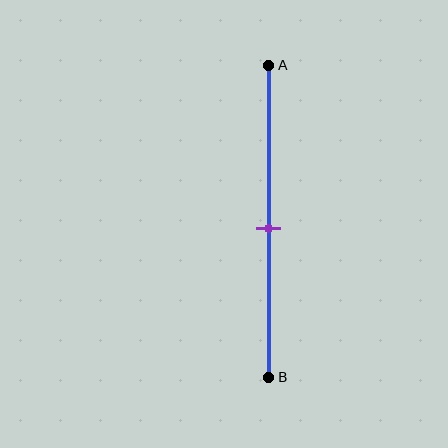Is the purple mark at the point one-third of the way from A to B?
No, the mark is at about 50% from A, not at the 33% one-third point.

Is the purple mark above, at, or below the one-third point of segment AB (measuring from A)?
The purple mark is below the one-third point of segment AB.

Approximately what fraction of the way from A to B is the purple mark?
The purple mark is approximately 50% of the way from A to B.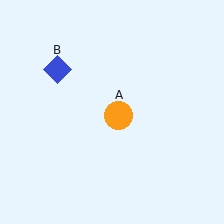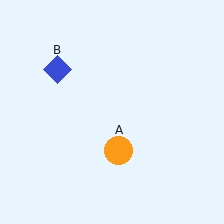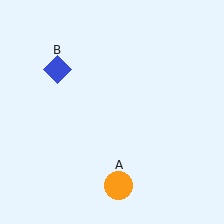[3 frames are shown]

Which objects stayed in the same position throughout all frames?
Blue diamond (object B) remained stationary.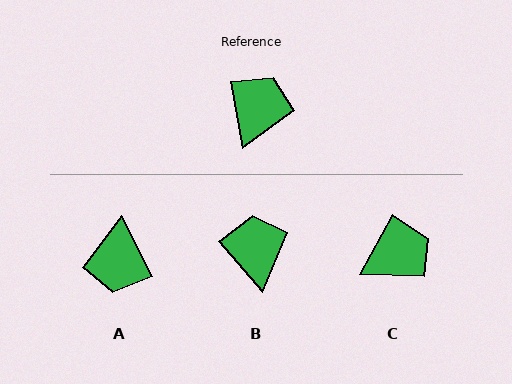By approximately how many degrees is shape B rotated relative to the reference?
Approximately 31 degrees counter-clockwise.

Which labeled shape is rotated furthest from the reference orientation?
A, about 163 degrees away.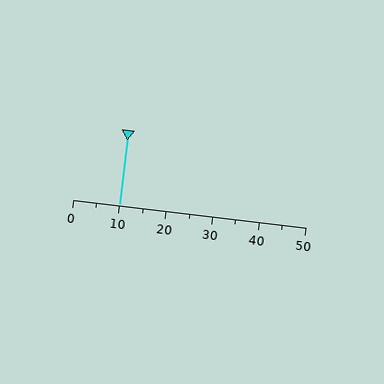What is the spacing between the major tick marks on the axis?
The major ticks are spaced 10 apart.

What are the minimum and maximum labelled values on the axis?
The axis runs from 0 to 50.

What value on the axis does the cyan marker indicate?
The marker indicates approximately 10.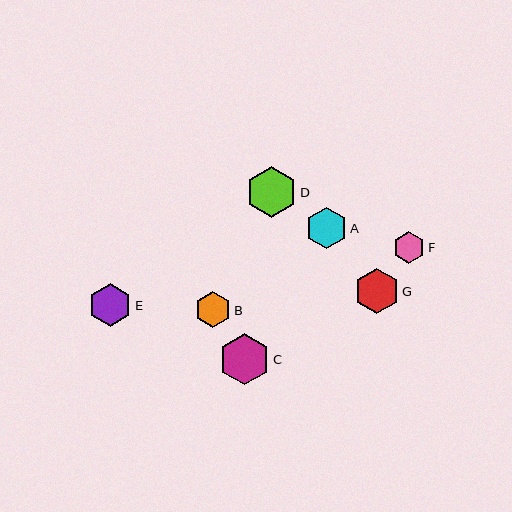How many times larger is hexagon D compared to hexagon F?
Hexagon D is approximately 1.6 times the size of hexagon F.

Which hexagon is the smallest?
Hexagon F is the smallest with a size of approximately 31 pixels.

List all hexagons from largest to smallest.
From largest to smallest: C, D, G, E, A, B, F.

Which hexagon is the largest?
Hexagon C is the largest with a size of approximately 51 pixels.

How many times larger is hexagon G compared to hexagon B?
Hexagon G is approximately 1.3 times the size of hexagon B.